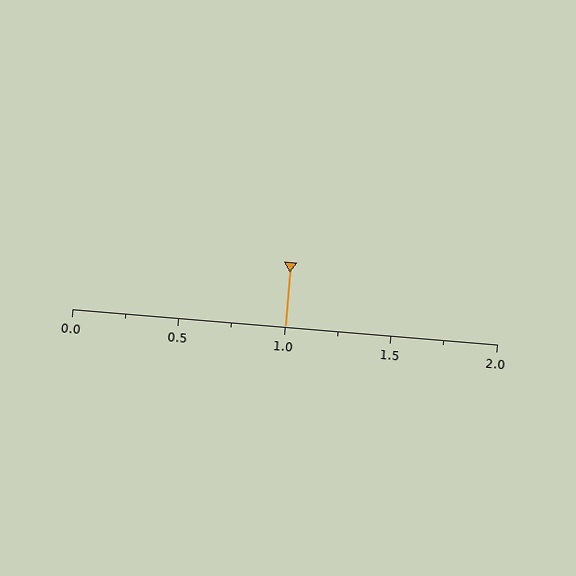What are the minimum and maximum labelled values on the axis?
The axis runs from 0.0 to 2.0.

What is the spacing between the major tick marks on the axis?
The major ticks are spaced 0.5 apart.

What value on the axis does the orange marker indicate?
The marker indicates approximately 1.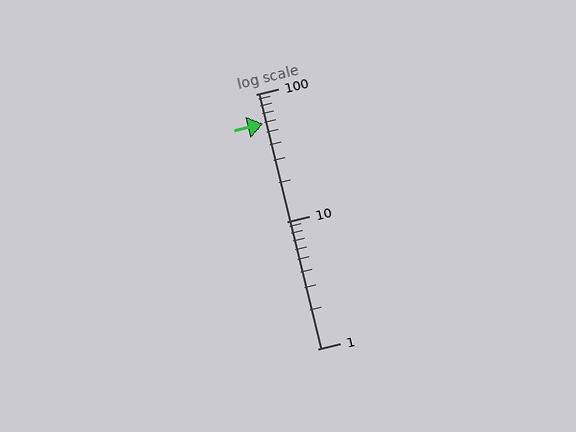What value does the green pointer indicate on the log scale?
The pointer indicates approximately 59.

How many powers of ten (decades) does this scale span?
The scale spans 2 decades, from 1 to 100.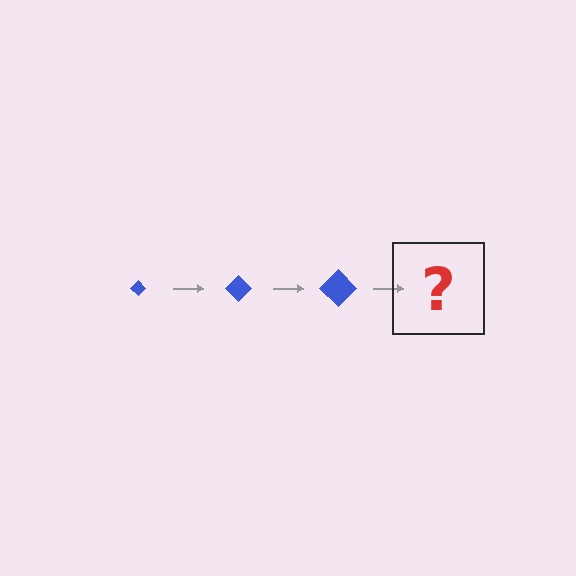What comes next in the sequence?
The next element should be a blue diamond, larger than the previous one.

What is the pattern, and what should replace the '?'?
The pattern is that the diamond gets progressively larger each step. The '?' should be a blue diamond, larger than the previous one.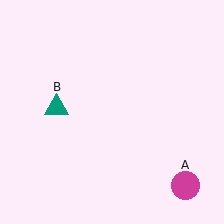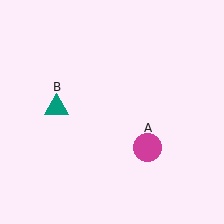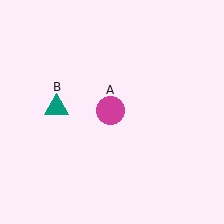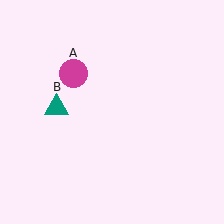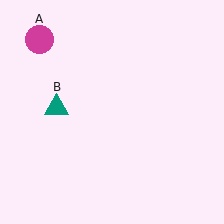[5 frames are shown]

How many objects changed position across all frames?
1 object changed position: magenta circle (object A).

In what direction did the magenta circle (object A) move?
The magenta circle (object A) moved up and to the left.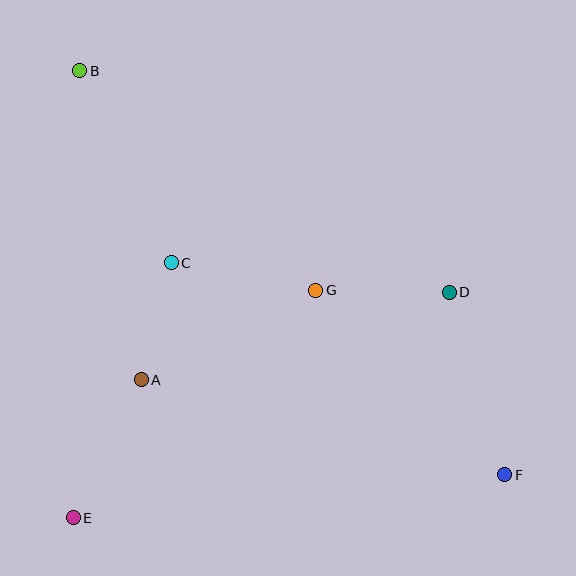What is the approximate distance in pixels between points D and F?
The distance between D and F is approximately 191 pixels.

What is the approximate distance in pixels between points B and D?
The distance between B and D is approximately 431 pixels.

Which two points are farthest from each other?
Points B and F are farthest from each other.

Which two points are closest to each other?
Points A and C are closest to each other.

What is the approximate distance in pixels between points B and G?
The distance between B and G is approximately 322 pixels.